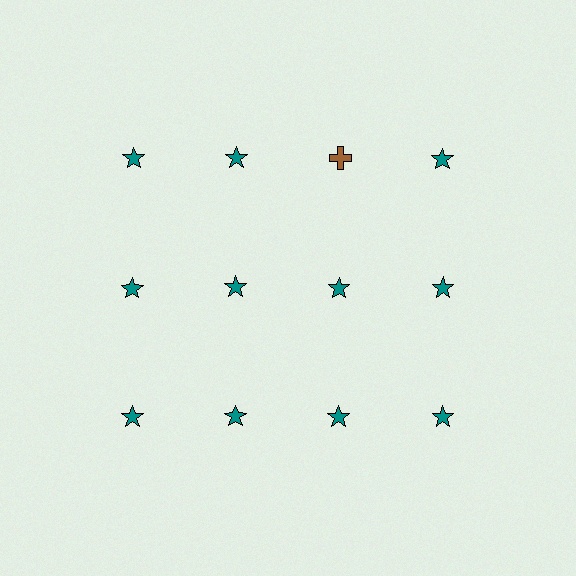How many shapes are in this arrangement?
There are 12 shapes arranged in a grid pattern.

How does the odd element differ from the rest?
It differs in both color (brown instead of teal) and shape (cross instead of star).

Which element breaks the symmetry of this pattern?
The brown cross in the top row, center column breaks the symmetry. All other shapes are teal stars.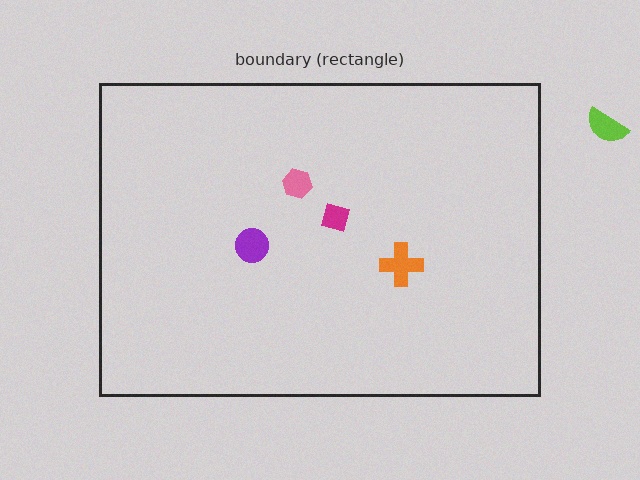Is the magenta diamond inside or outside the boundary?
Inside.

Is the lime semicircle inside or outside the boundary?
Outside.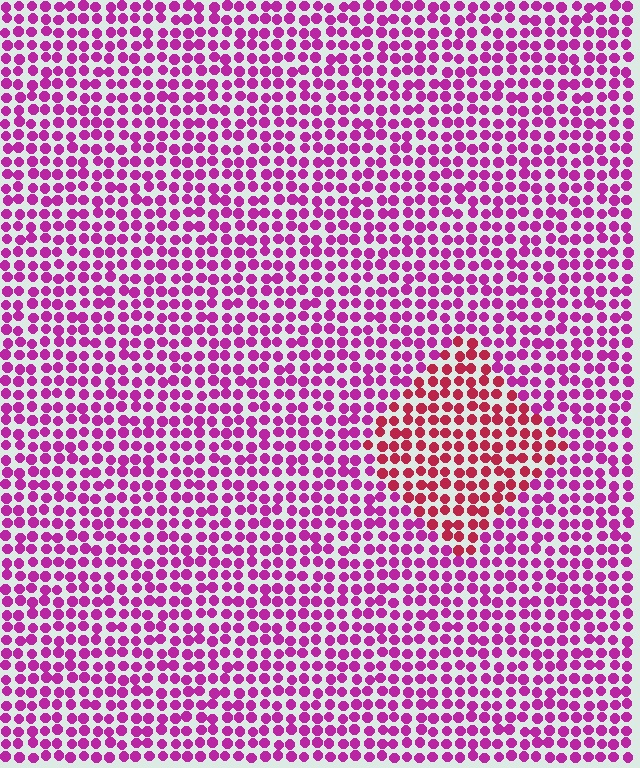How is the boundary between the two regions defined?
The boundary is defined purely by a slight shift in hue (about 37 degrees). Spacing, size, and orientation are identical on both sides.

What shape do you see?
I see a diamond.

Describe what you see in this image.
The image is filled with small magenta elements in a uniform arrangement. A diamond-shaped region is visible where the elements are tinted to a slightly different hue, forming a subtle color boundary.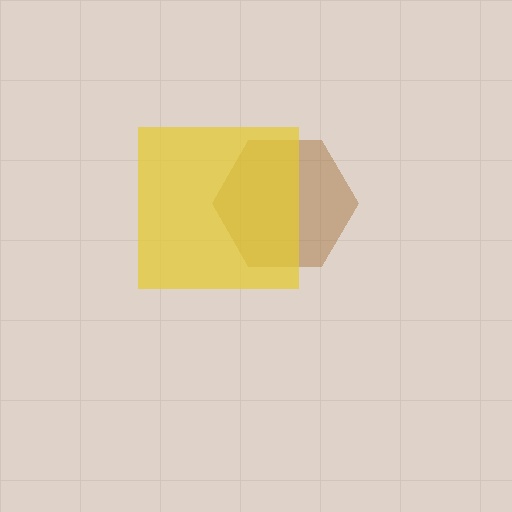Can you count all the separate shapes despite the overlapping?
Yes, there are 2 separate shapes.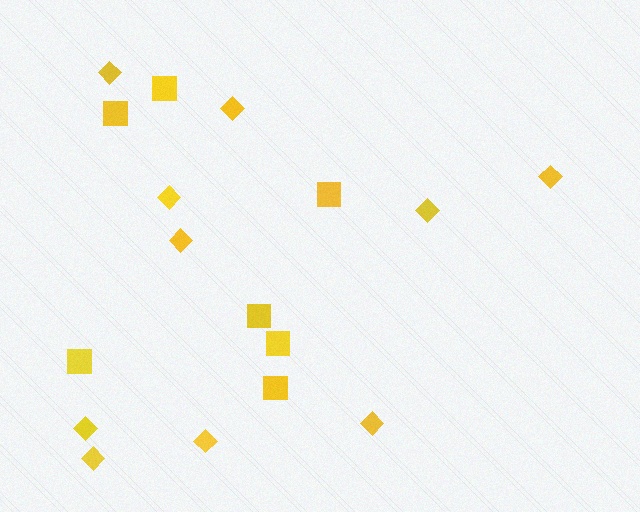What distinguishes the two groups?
There are 2 groups: one group of squares (7) and one group of diamonds (10).